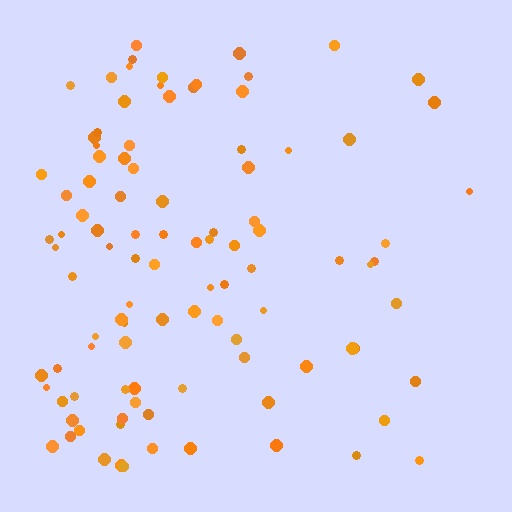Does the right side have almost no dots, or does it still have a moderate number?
Still a moderate number, just noticeably fewer than the left.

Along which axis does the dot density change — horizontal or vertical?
Horizontal.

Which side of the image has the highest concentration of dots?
The left.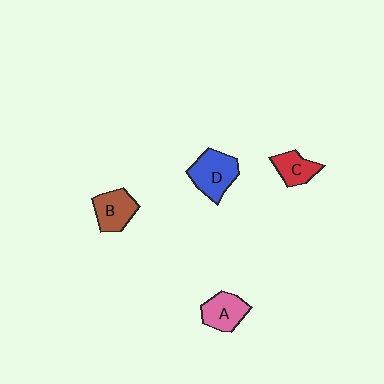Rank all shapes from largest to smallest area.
From largest to smallest: D (blue), B (brown), A (pink), C (red).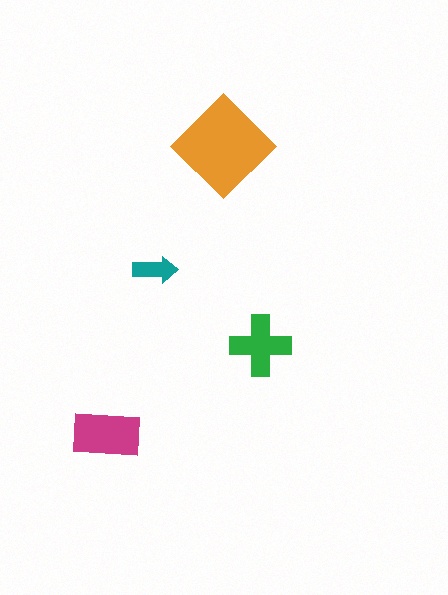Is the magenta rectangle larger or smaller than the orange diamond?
Smaller.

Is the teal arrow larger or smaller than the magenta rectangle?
Smaller.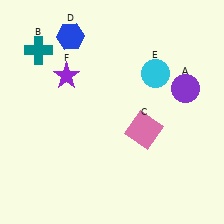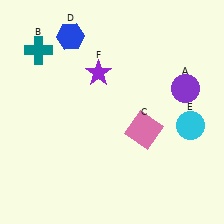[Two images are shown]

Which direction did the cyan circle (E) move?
The cyan circle (E) moved down.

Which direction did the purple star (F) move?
The purple star (F) moved right.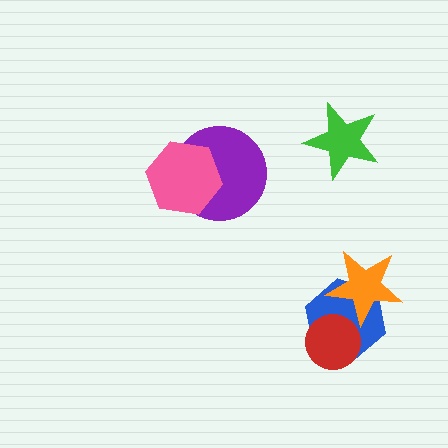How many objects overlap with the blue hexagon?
2 objects overlap with the blue hexagon.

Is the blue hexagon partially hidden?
Yes, it is partially covered by another shape.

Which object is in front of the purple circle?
The pink hexagon is in front of the purple circle.